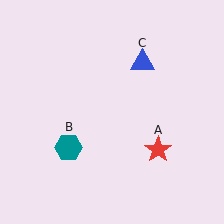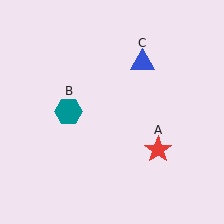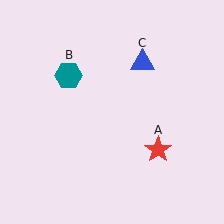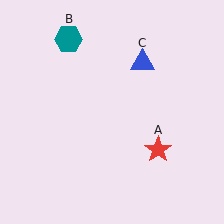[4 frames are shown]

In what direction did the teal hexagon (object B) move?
The teal hexagon (object B) moved up.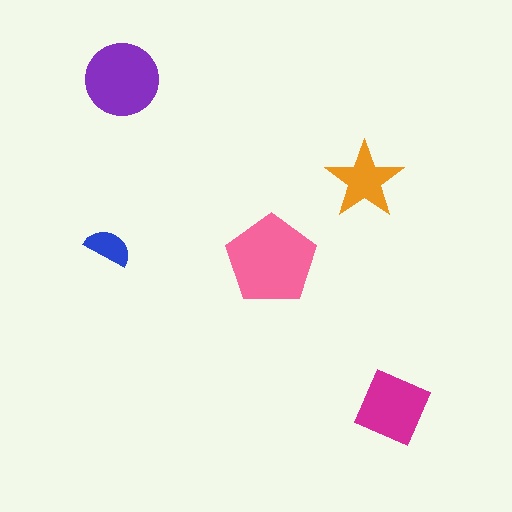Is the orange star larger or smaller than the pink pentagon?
Smaller.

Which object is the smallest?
The blue semicircle.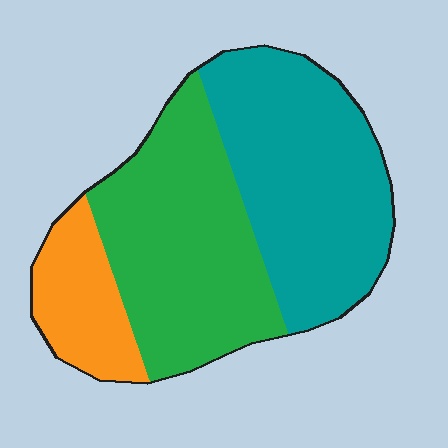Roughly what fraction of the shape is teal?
Teal covers roughly 45% of the shape.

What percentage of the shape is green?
Green covers roughly 40% of the shape.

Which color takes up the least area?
Orange, at roughly 15%.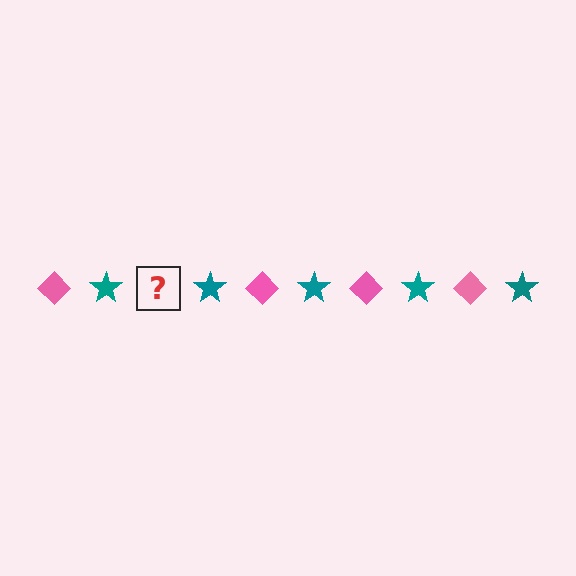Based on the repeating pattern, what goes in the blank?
The blank should be a pink diamond.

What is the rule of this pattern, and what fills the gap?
The rule is that the pattern alternates between pink diamond and teal star. The gap should be filled with a pink diamond.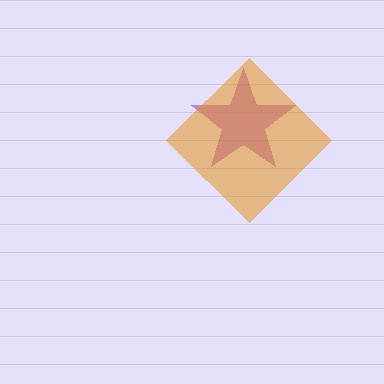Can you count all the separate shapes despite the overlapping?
Yes, there are 2 separate shapes.